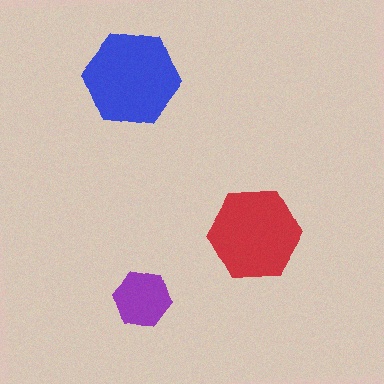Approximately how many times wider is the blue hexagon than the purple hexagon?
About 1.5 times wider.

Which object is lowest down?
The purple hexagon is bottommost.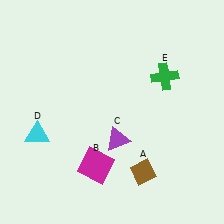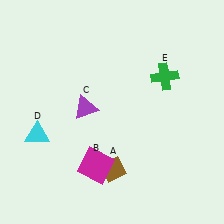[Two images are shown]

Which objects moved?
The objects that moved are: the brown diamond (A), the purple triangle (C).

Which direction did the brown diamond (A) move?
The brown diamond (A) moved left.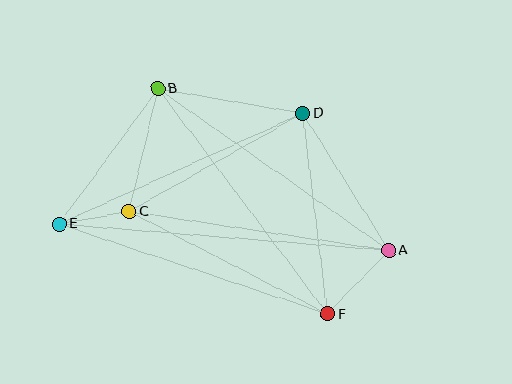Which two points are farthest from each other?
Points A and E are farthest from each other.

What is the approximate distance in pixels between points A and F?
The distance between A and F is approximately 89 pixels.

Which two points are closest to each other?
Points C and E are closest to each other.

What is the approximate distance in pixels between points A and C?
The distance between A and C is approximately 263 pixels.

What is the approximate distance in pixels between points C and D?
The distance between C and D is approximately 200 pixels.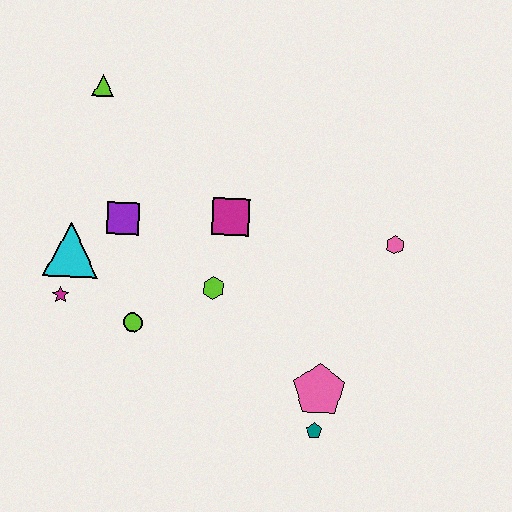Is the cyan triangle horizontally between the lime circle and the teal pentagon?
No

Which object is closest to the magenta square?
The lime hexagon is closest to the magenta square.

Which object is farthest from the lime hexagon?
The lime triangle is farthest from the lime hexagon.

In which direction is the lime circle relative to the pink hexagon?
The lime circle is to the left of the pink hexagon.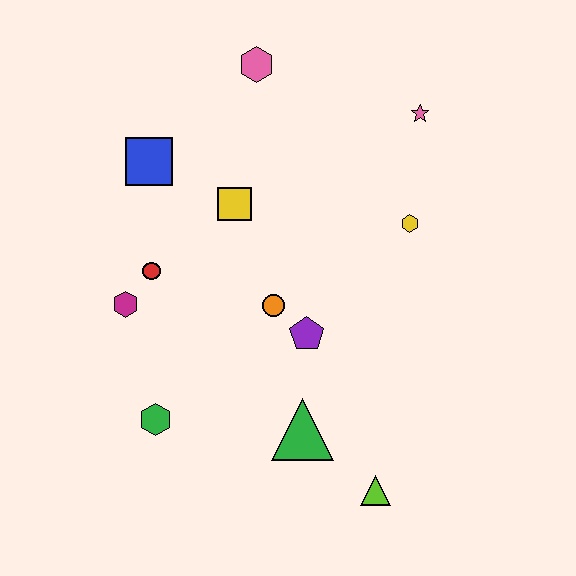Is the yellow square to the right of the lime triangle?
No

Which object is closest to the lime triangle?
The green triangle is closest to the lime triangle.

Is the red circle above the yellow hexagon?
No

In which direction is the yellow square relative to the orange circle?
The yellow square is above the orange circle.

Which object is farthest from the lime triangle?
The pink hexagon is farthest from the lime triangle.